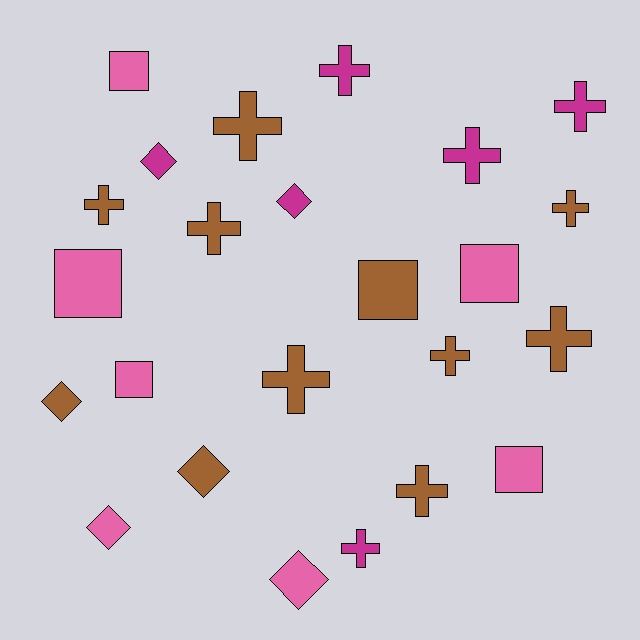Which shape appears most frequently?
Cross, with 12 objects.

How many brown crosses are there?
There are 8 brown crosses.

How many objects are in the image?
There are 24 objects.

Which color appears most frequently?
Brown, with 11 objects.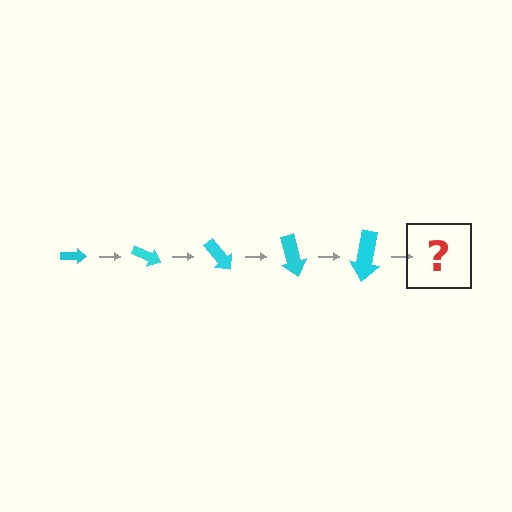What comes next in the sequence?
The next element should be an arrow, larger than the previous one and rotated 125 degrees from the start.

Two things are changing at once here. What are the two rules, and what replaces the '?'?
The two rules are that the arrow grows larger each step and it rotates 25 degrees each step. The '?' should be an arrow, larger than the previous one and rotated 125 degrees from the start.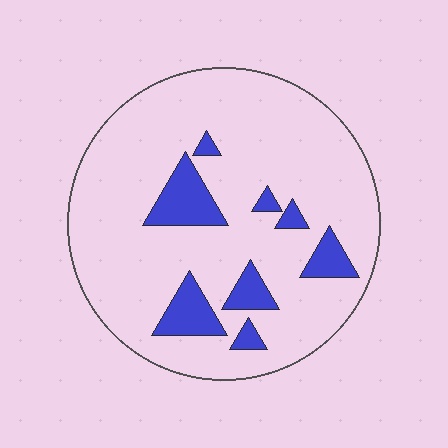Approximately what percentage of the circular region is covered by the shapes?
Approximately 15%.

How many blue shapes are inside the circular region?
8.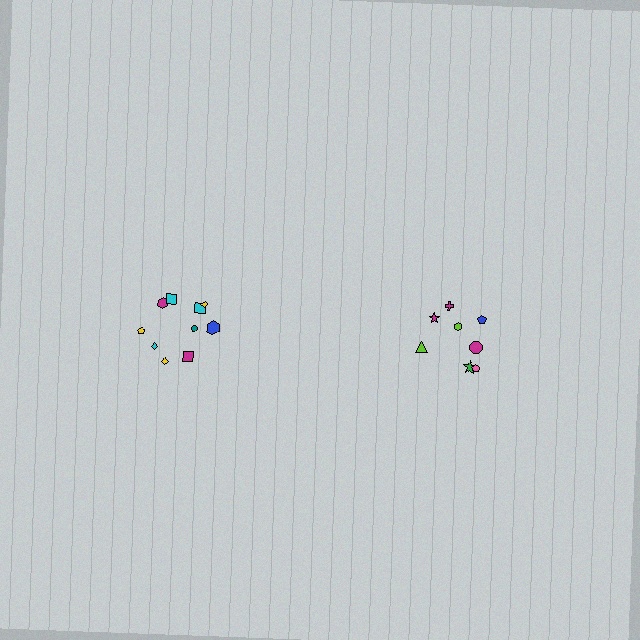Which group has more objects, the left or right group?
The left group.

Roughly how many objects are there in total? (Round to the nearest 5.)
Roughly 20 objects in total.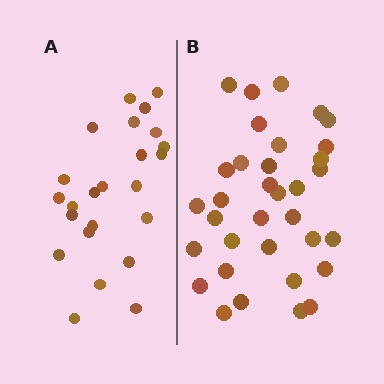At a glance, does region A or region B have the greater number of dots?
Region B (the right region) has more dots.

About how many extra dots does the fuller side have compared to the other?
Region B has roughly 10 or so more dots than region A.